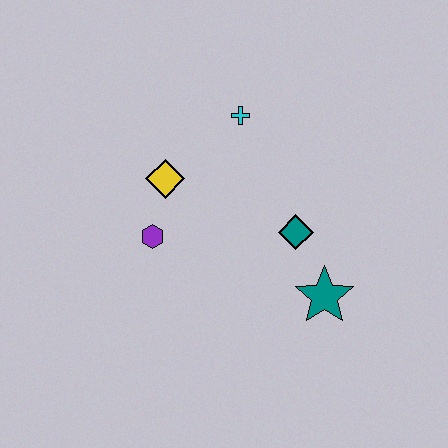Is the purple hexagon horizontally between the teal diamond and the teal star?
No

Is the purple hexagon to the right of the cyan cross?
No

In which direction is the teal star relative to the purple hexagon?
The teal star is to the right of the purple hexagon.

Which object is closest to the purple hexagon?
The yellow diamond is closest to the purple hexagon.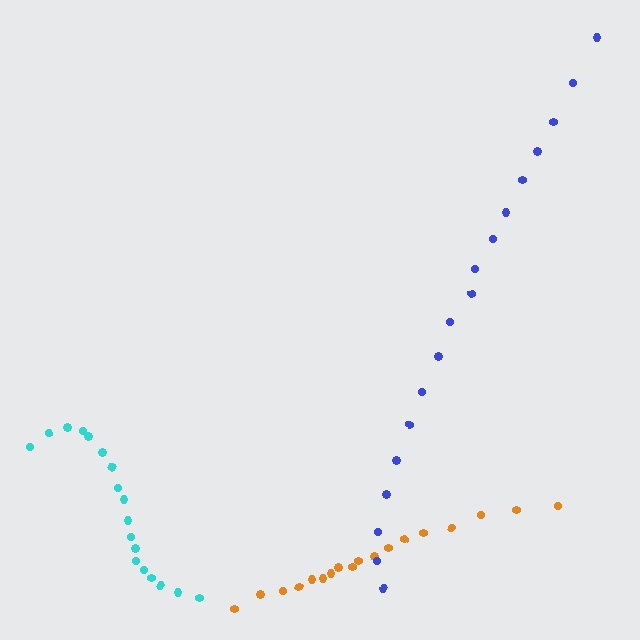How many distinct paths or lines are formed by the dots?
There are 3 distinct paths.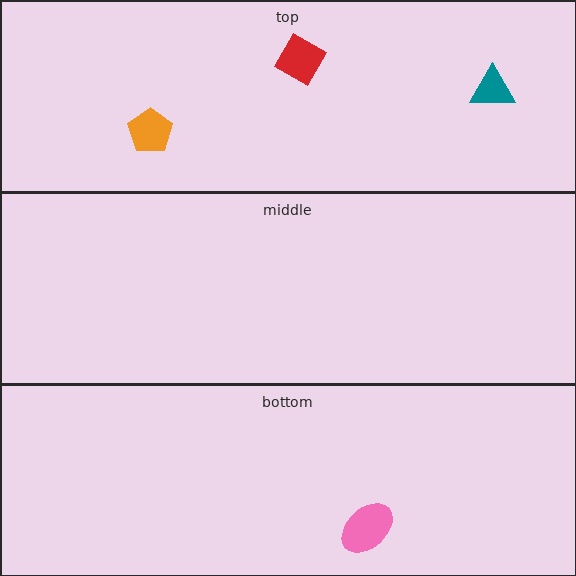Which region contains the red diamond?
The top region.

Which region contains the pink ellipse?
The bottom region.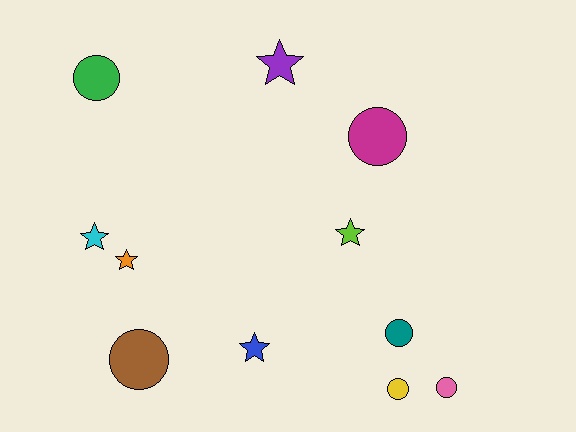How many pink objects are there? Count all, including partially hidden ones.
There is 1 pink object.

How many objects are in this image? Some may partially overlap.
There are 11 objects.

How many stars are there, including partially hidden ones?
There are 5 stars.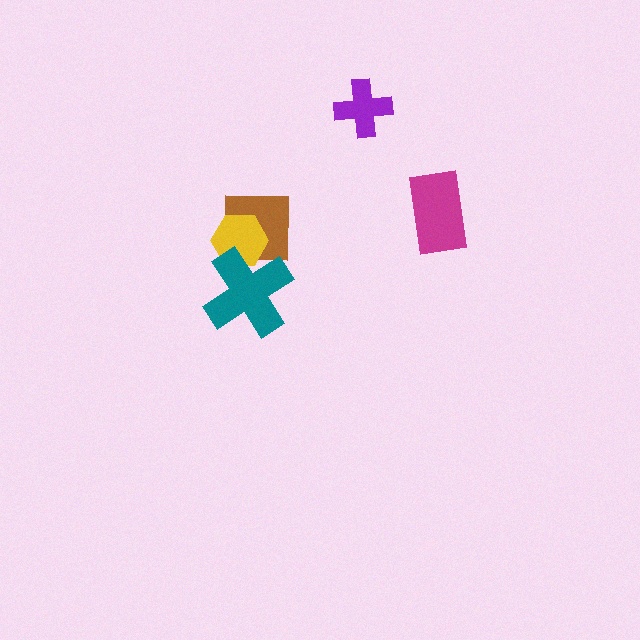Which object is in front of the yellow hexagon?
The teal cross is in front of the yellow hexagon.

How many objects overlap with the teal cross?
2 objects overlap with the teal cross.